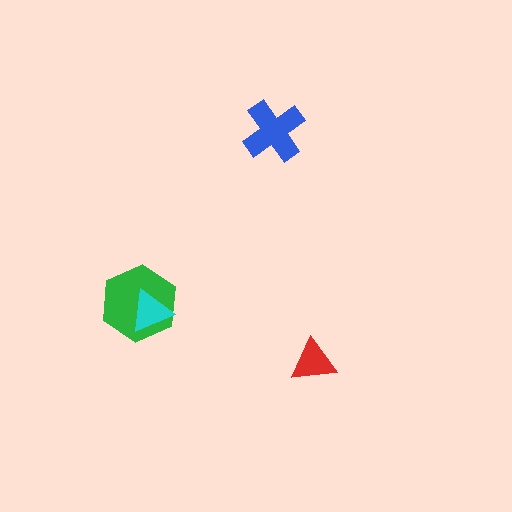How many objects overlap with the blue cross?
0 objects overlap with the blue cross.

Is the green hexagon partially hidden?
Yes, it is partially covered by another shape.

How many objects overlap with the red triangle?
0 objects overlap with the red triangle.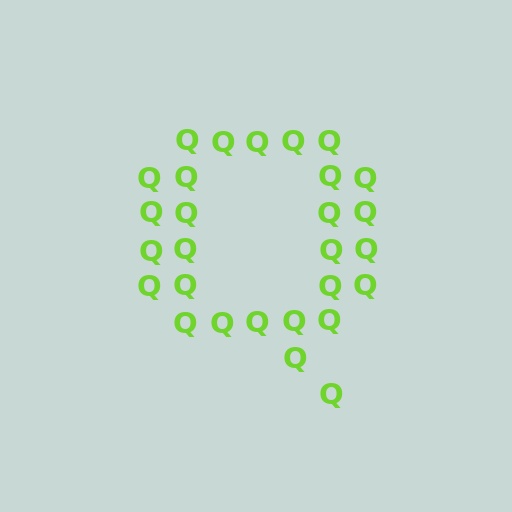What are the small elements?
The small elements are letter Q's.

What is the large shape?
The large shape is the letter Q.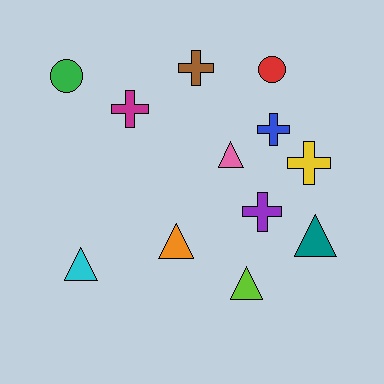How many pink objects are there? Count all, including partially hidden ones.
There is 1 pink object.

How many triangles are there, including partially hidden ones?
There are 5 triangles.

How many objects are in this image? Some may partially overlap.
There are 12 objects.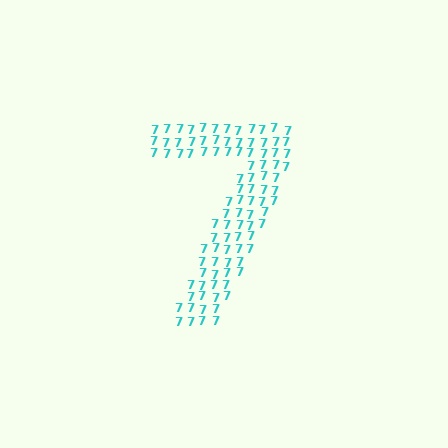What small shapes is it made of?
It is made of small digit 7's.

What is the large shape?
The large shape is the digit 7.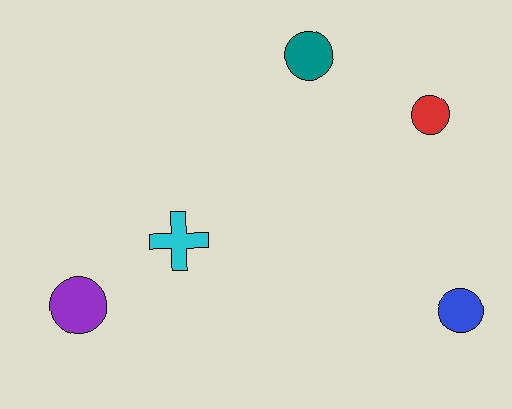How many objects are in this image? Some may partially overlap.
There are 5 objects.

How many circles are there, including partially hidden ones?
There are 4 circles.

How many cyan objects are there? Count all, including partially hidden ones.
There is 1 cyan object.